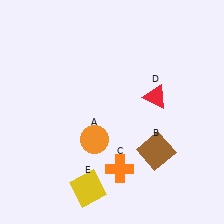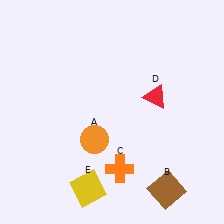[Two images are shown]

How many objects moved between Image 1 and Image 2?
1 object moved between the two images.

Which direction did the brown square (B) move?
The brown square (B) moved down.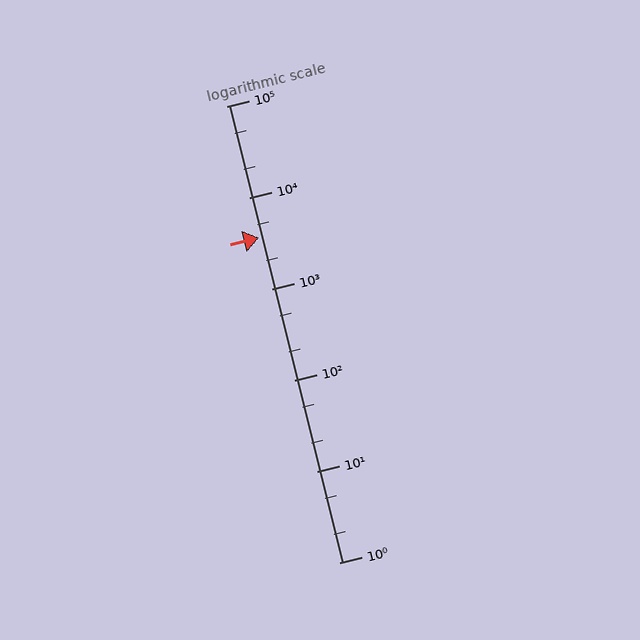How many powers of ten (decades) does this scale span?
The scale spans 5 decades, from 1 to 100000.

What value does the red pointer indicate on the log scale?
The pointer indicates approximately 3600.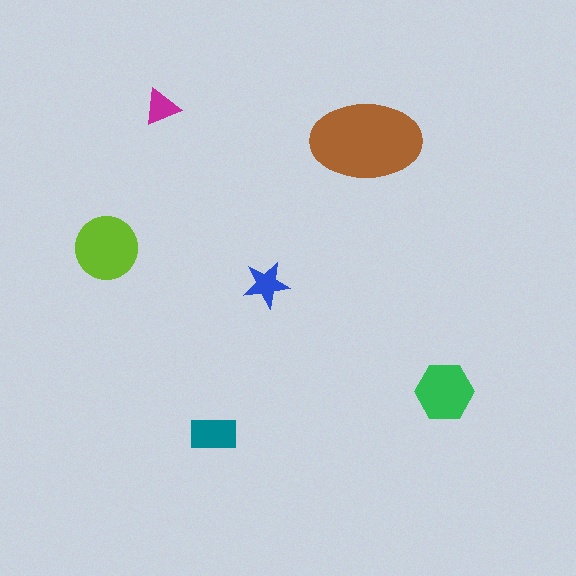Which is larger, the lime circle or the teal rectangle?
The lime circle.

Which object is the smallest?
The magenta triangle.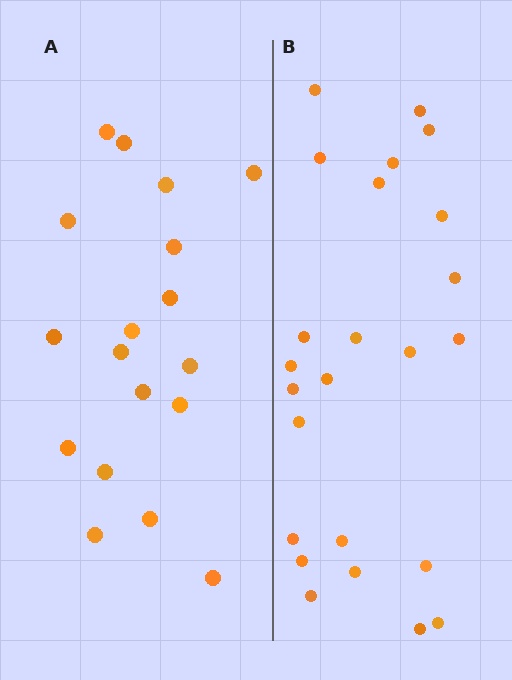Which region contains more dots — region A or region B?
Region B (the right region) has more dots.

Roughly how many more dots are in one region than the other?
Region B has about 6 more dots than region A.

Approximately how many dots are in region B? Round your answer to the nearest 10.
About 20 dots. (The exact count is 24, which rounds to 20.)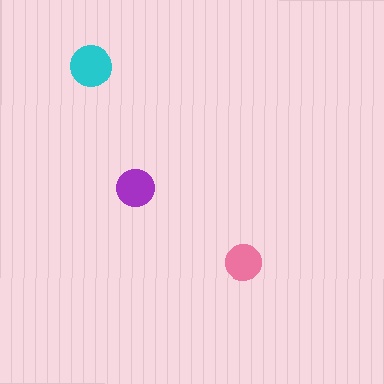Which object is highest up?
The cyan circle is topmost.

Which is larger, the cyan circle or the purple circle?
The cyan one.